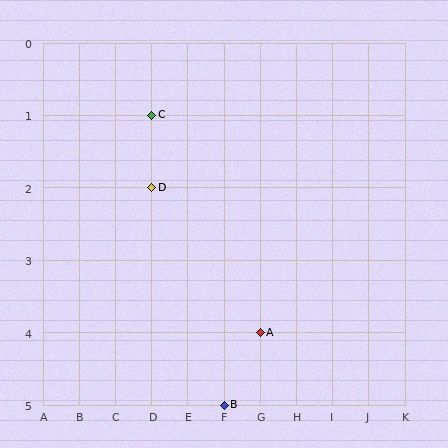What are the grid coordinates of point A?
Point A is at grid coordinates (G, 4).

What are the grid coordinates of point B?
Point B is at grid coordinates (F, 5).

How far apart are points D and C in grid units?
Points D and C are 1 row apart.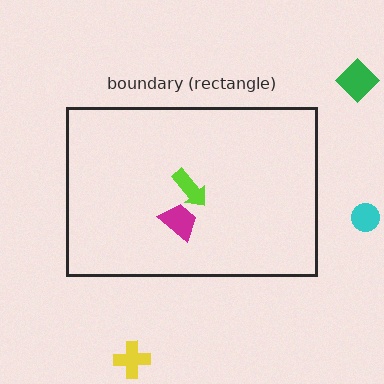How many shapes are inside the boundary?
2 inside, 3 outside.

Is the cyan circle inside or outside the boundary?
Outside.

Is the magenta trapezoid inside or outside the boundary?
Inside.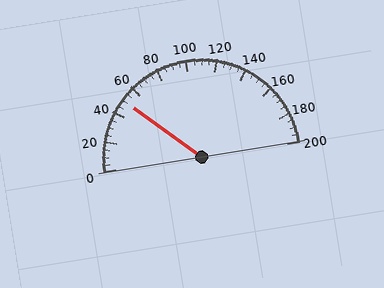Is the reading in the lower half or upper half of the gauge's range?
The reading is in the lower half of the range (0 to 200).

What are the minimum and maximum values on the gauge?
The gauge ranges from 0 to 200.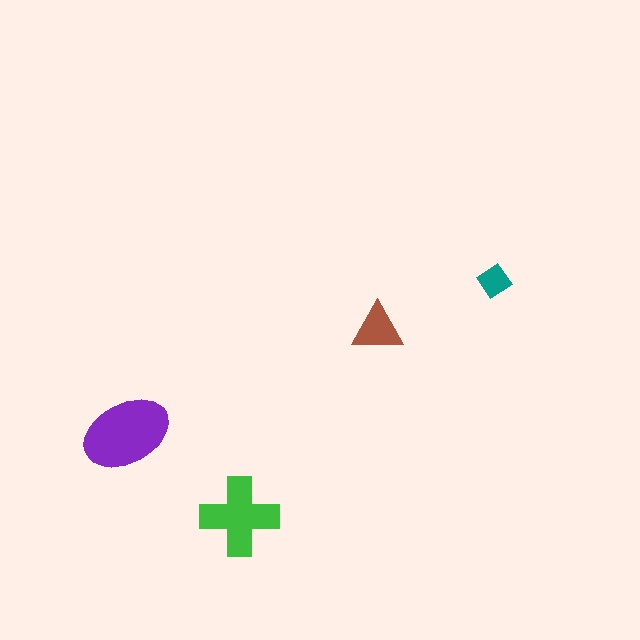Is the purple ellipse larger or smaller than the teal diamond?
Larger.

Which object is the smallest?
The teal diamond.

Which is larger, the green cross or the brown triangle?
The green cross.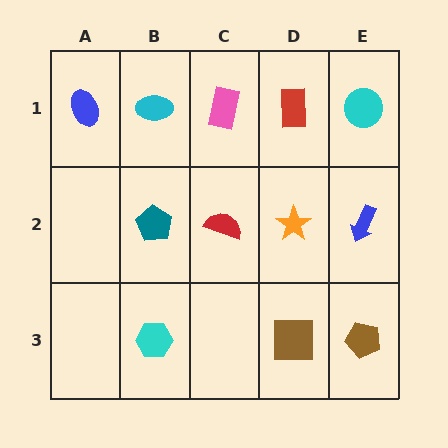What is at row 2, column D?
An orange star.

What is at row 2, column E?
A blue arrow.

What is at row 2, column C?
A red semicircle.